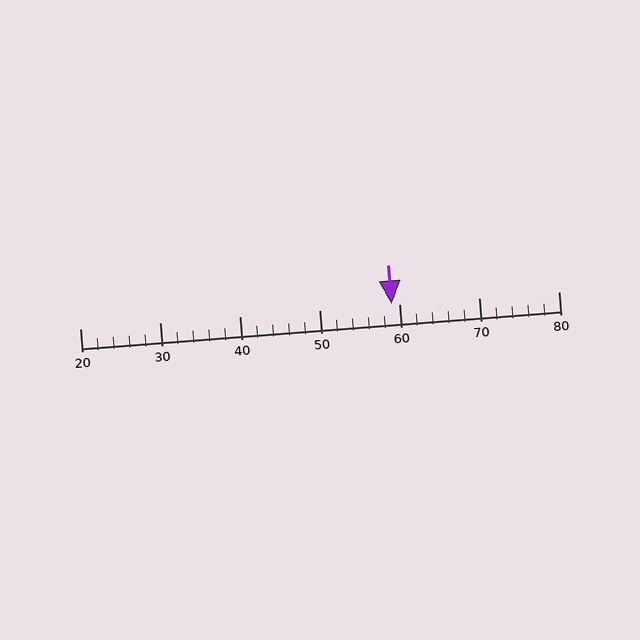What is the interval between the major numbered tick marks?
The major tick marks are spaced 10 units apart.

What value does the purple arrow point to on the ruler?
The purple arrow points to approximately 59.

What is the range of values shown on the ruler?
The ruler shows values from 20 to 80.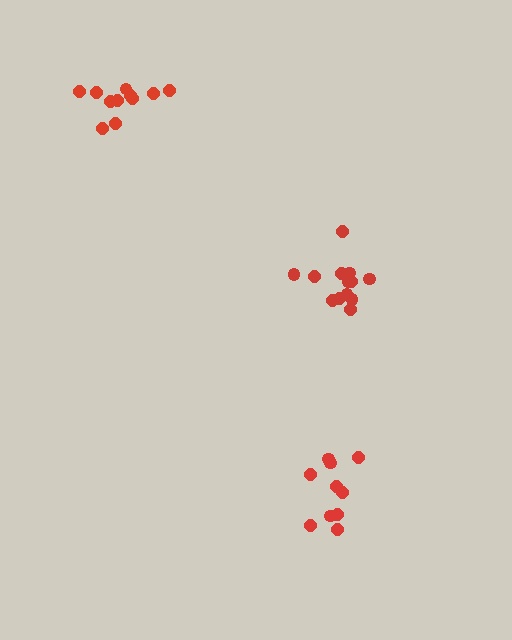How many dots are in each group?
Group 1: 10 dots, Group 2: 13 dots, Group 3: 11 dots (34 total).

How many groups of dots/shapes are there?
There are 3 groups.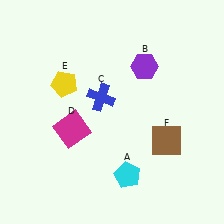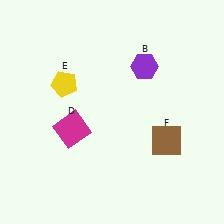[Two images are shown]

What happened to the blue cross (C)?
The blue cross (C) was removed in Image 2. It was in the top-left area of Image 1.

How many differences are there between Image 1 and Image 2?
There are 2 differences between the two images.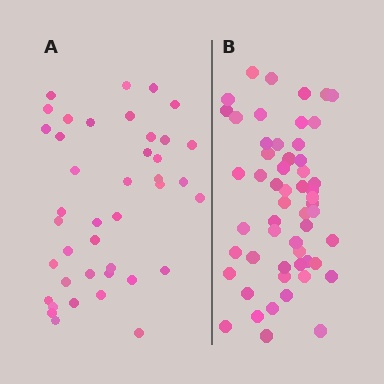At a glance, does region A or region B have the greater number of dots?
Region B (the right region) has more dots.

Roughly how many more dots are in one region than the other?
Region B has approximately 15 more dots than region A.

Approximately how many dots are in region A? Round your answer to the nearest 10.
About 40 dots. (The exact count is 41, which rounds to 40.)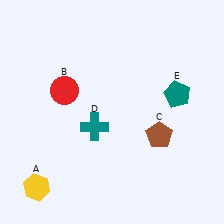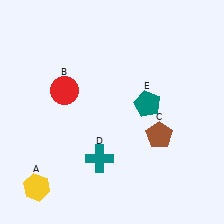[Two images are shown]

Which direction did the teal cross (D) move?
The teal cross (D) moved down.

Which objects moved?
The objects that moved are: the teal cross (D), the teal pentagon (E).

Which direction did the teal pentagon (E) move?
The teal pentagon (E) moved left.